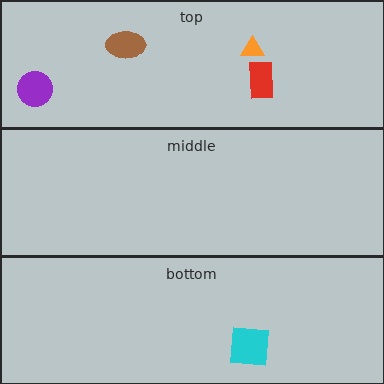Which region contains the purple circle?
The top region.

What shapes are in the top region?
The red rectangle, the brown ellipse, the orange triangle, the purple circle.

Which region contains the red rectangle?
The top region.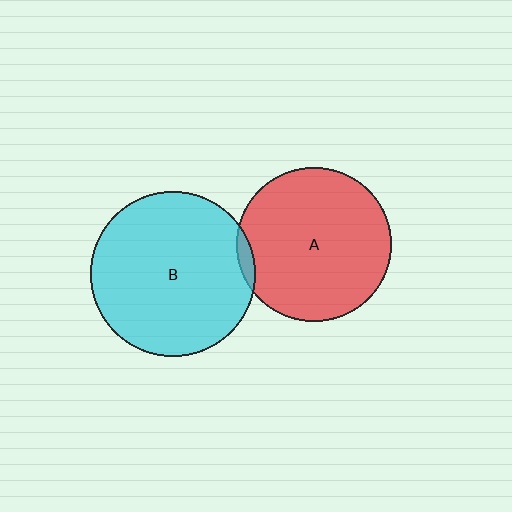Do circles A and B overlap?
Yes.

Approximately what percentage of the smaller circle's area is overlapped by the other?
Approximately 5%.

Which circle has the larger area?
Circle B (cyan).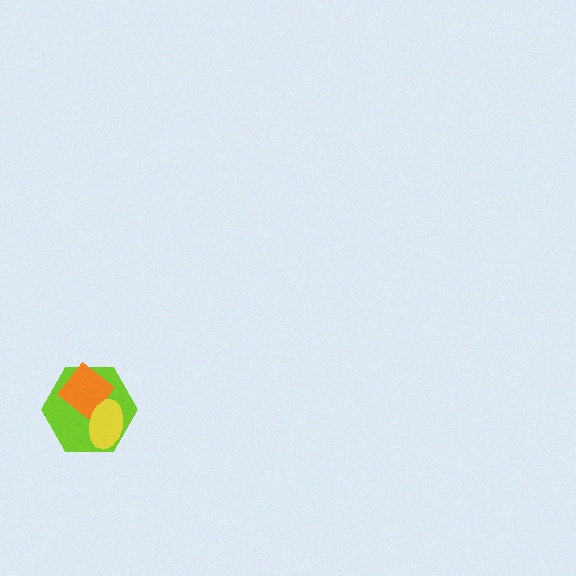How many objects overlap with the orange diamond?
2 objects overlap with the orange diamond.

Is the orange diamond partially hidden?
Yes, it is partially covered by another shape.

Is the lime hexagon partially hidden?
Yes, it is partially covered by another shape.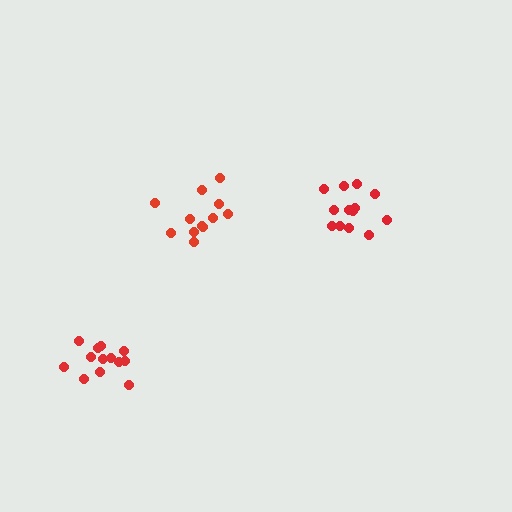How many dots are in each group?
Group 1: 12 dots, Group 2: 13 dots, Group 3: 13 dots (38 total).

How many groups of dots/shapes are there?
There are 3 groups.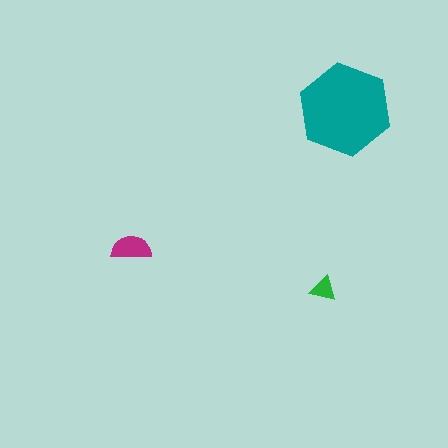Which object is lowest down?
The green triangle is bottommost.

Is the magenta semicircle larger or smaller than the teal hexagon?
Smaller.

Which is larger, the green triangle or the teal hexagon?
The teal hexagon.